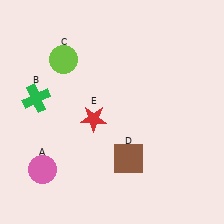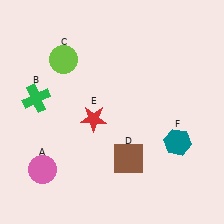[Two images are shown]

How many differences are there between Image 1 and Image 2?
There is 1 difference between the two images.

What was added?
A teal hexagon (F) was added in Image 2.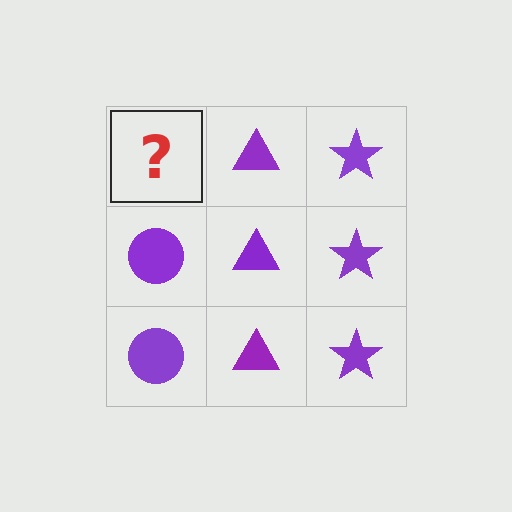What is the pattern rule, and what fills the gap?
The rule is that each column has a consistent shape. The gap should be filled with a purple circle.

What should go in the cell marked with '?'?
The missing cell should contain a purple circle.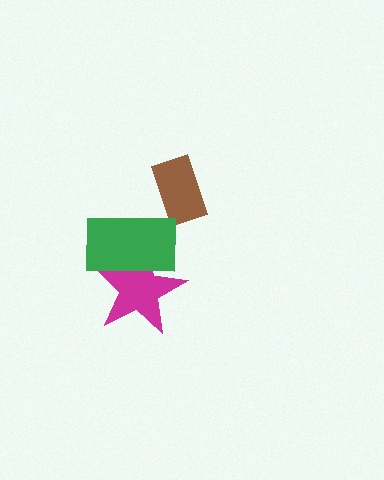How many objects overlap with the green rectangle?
1 object overlaps with the green rectangle.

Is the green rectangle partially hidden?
No, no other shape covers it.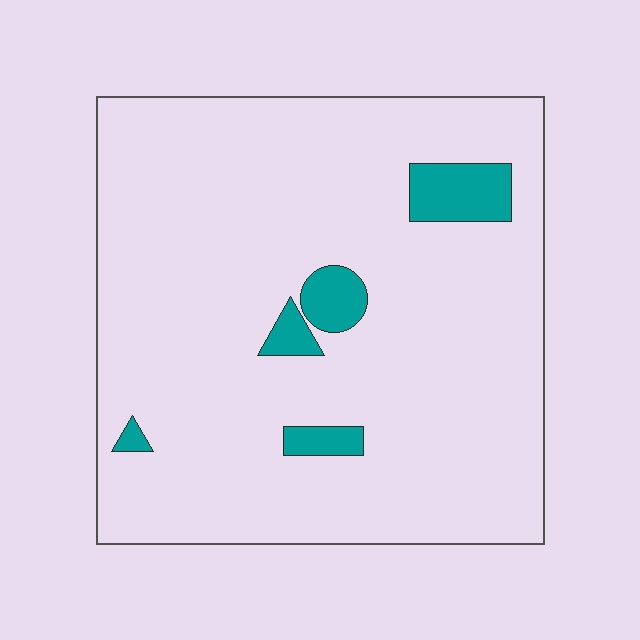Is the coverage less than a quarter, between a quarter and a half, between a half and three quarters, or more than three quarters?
Less than a quarter.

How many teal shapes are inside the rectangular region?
5.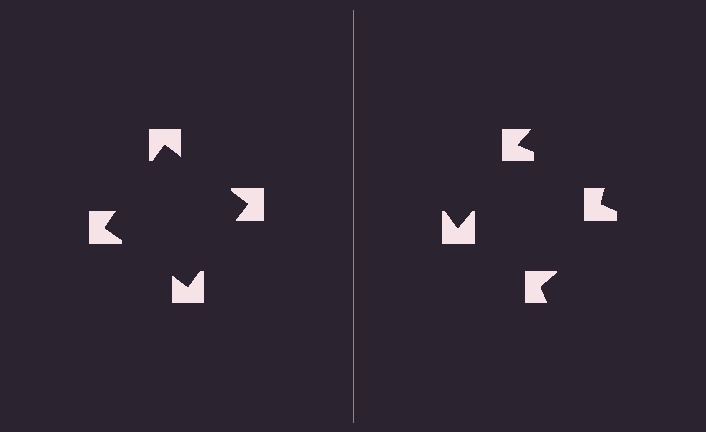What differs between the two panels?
The notched squares are positioned identically on both sides; only the wedge orientations differ. On the left they align to a square; on the right they are misaligned.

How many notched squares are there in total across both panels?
8 — 4 on each side.